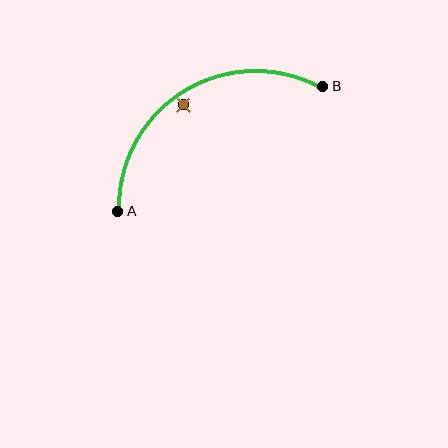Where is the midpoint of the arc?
The arc midpoint is the point on the curve farthest from the straight line joining A and B. It sits above that line.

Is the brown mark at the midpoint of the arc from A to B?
No — the brown mark does not lie on the arc at all. It sits slightly inside the curve.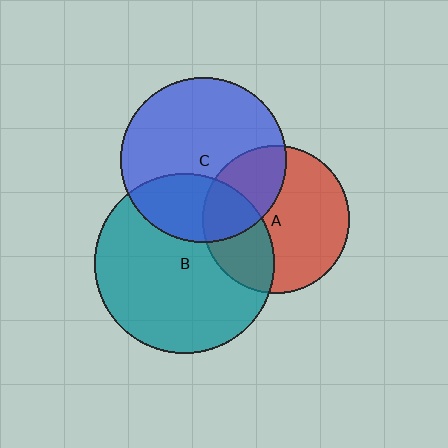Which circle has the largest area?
Circle B (teal).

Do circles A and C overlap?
Yes.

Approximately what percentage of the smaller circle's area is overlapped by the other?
Approximately 30%.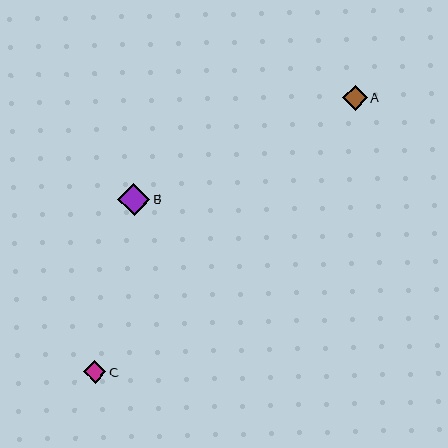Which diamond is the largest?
Diamond B is the largest with a size of approximately 32 pixels.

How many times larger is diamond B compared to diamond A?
Diamond B is approximately 1.3 times the size of diamond A.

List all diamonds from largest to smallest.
From largest to smallest: B, A, C.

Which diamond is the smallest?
Diamond C is the smallest with a size of approximately 22 pixels.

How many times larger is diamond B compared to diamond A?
Diamond B is approximately 1.3 times the size of diamond A.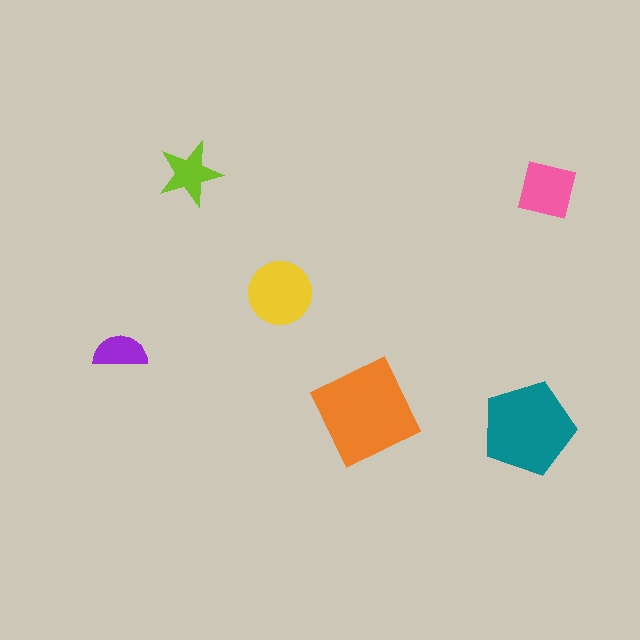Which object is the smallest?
The purple semicircle.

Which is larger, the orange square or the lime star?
The orange square.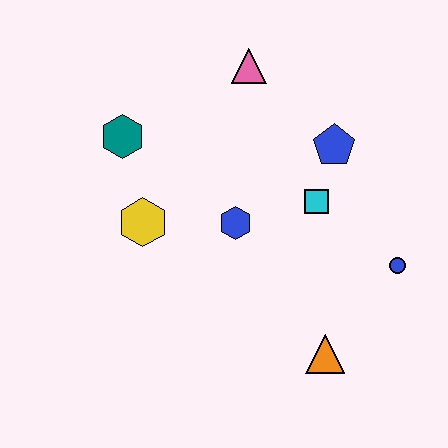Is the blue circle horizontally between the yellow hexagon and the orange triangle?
No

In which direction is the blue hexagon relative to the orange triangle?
The blue hexagon is above the orange triangle.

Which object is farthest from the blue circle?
The teal hexagon is farthest from the blue circle.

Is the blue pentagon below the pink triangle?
Yes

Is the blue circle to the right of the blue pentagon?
Yes